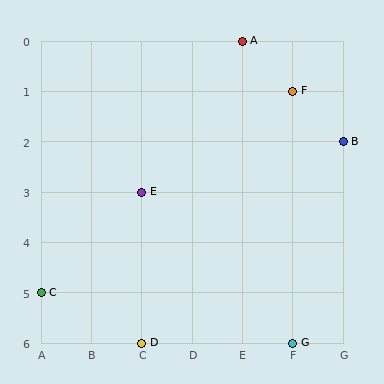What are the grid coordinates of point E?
Point E is at grid coordinates (C, 3).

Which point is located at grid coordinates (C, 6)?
Point D is at (C, 6).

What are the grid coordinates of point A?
Point A is at grid coordinates (E, 0).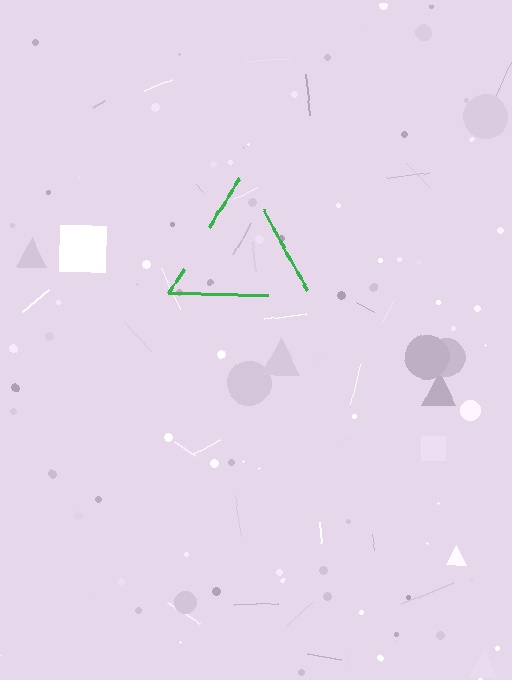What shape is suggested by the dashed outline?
The dashed outline suggests a triangle.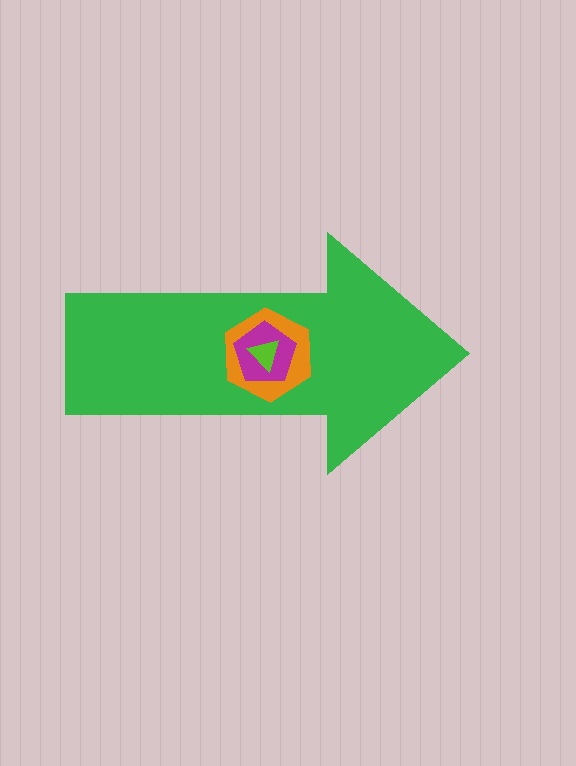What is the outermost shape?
The green arrow.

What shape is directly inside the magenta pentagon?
The lime triangle.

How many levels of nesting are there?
4.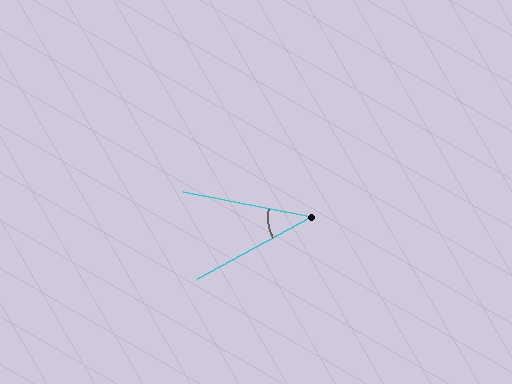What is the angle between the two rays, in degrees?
Approximately 39 degrees.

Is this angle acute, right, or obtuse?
It is acute.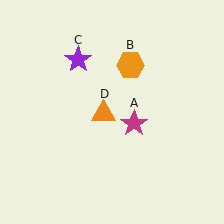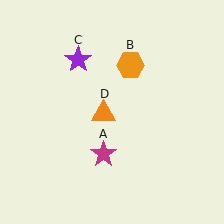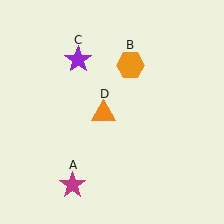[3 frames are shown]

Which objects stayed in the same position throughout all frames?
Orange hexagon (object B) and purple star (object C) and orange triangle (object D) remained stationary.